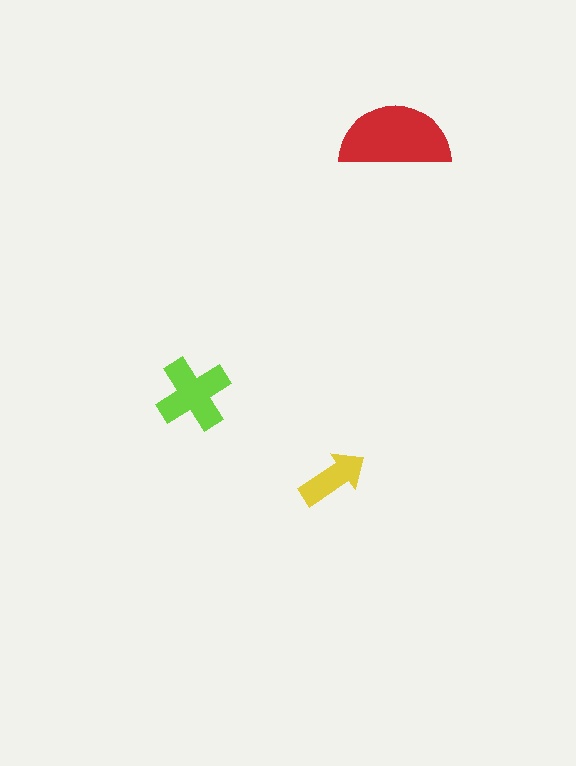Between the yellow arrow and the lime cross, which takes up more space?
The lime cross.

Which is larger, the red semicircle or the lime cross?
The red semicircle.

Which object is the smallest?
The yellow arrow.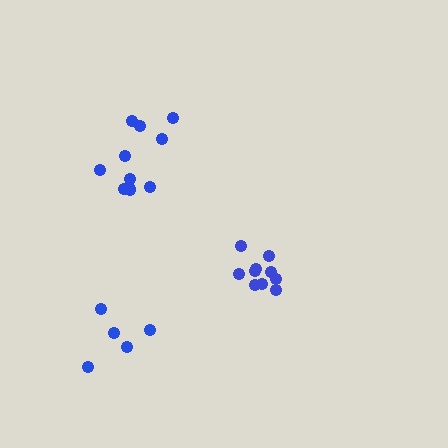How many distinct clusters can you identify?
There are 3 distinct clusters.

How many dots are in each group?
Group 1: 5 dots, Group 2: 10 dots, Group 3: 10 dots (25 total).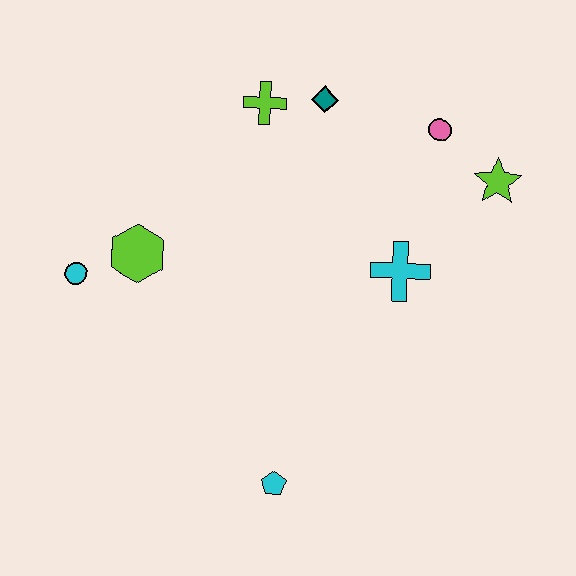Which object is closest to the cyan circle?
The lime hexagon is closest to the cyan circle.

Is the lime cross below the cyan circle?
No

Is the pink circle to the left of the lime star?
Yes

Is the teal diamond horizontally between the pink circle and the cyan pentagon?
Yes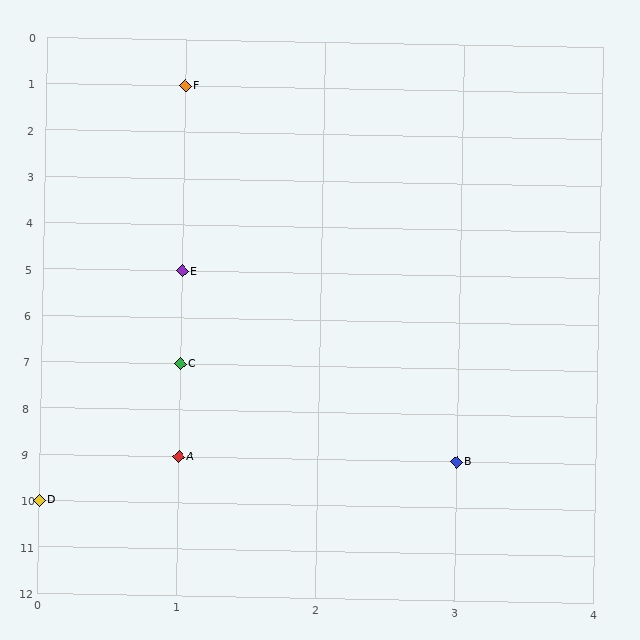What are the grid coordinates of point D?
Point D is at grid coordinates (0, 10).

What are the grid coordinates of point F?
Point F is at grid coordinates (1, 1).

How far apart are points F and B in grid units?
Points F and B are 2 columns and 8 rows apart (about 8.2 grid units diagonally).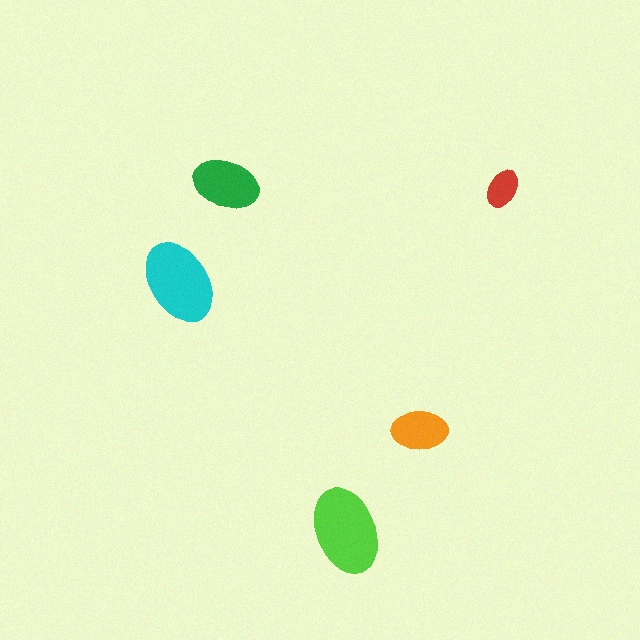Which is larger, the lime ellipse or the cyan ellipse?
The lime one.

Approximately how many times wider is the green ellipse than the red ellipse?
About 1.5 times wider.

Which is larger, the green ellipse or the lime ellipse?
The lime one.